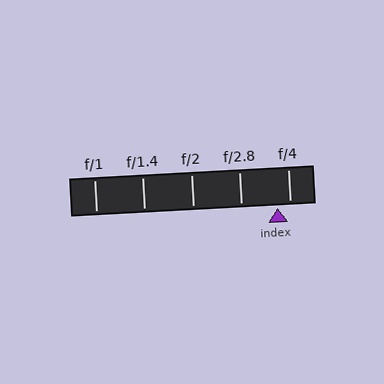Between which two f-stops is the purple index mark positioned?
The index mark is between f/2.8 and f/4.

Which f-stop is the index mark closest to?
The index mark is closest to f/4.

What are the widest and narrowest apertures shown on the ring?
The widest aperture shown is f/1 and the narrowest is f/4.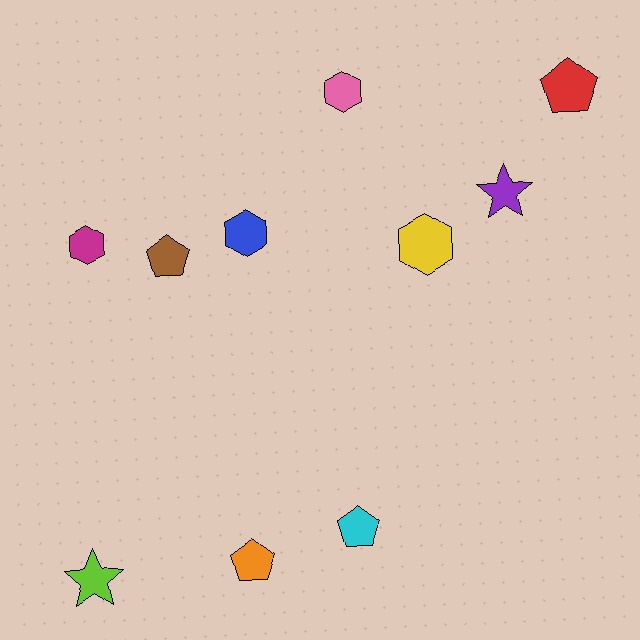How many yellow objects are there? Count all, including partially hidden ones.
There is 1 yellow object.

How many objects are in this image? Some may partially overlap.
There are 10 objects.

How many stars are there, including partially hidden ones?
There are 2 stars.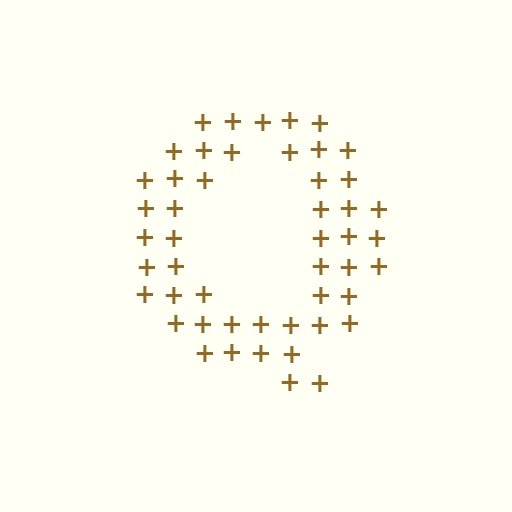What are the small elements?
The small elements are plus signs.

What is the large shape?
The large shape is the letter Q.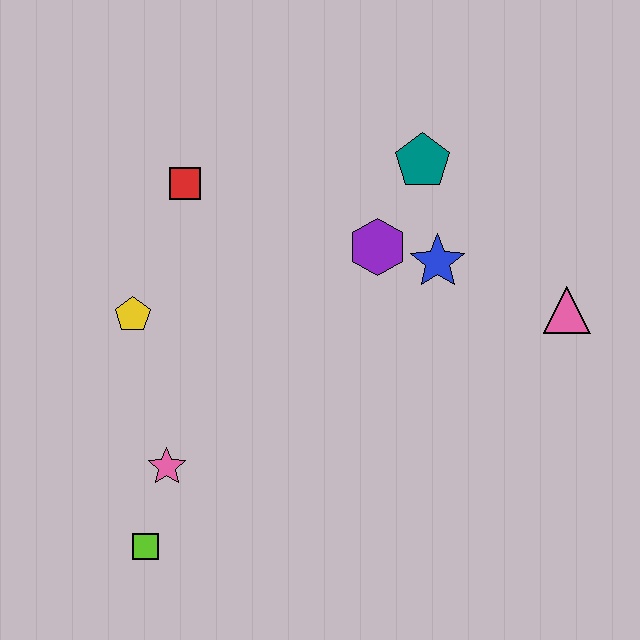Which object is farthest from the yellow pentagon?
The pink triangle is farthest from the yellow pentagon.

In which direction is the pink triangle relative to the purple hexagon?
The pink triangle is to the right of the purple hexagon.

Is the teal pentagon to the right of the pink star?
Yes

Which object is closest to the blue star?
The purple hexagon is closest to the blue star.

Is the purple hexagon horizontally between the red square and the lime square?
No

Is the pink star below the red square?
Yes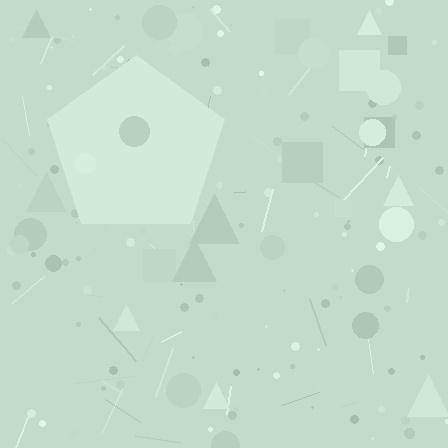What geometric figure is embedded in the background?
A pentagon is embedded in the background.